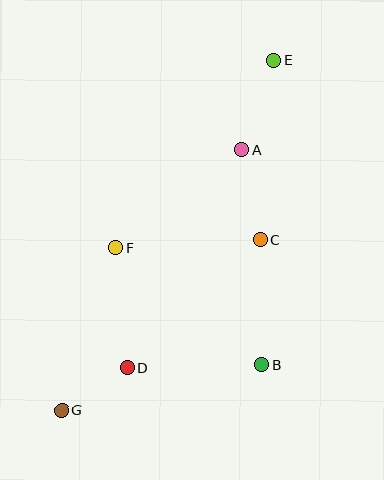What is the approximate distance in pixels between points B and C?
The distance between B and C is approximately 125 pixels.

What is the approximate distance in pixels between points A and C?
The distance between A and C is approximately 92 pixels.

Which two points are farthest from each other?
Points E and G are farthest from each other.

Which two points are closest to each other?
Points D and G are closest to each other.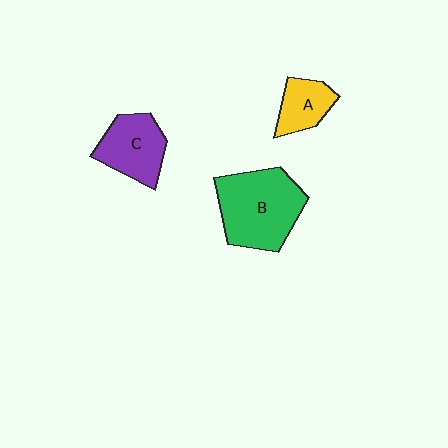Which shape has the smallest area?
Shape A (yellow).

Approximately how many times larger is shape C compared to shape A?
Approximately 1.5 times.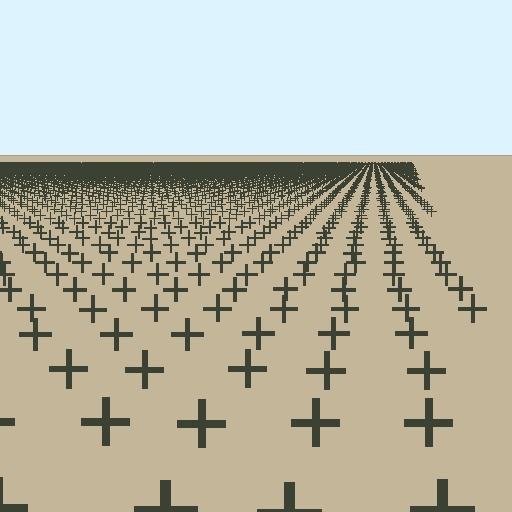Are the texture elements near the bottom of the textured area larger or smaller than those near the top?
Larger. Near the bottom, elements are closer to the viewer and appear at a bigger on-screen size.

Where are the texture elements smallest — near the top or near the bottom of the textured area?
Near the top.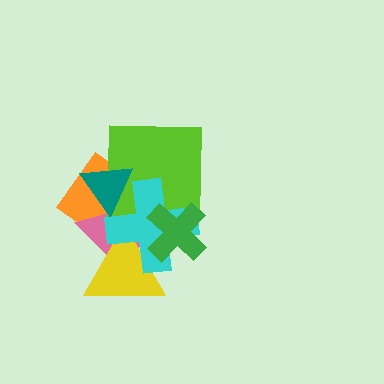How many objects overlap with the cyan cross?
6 objects overlap with the cyan cross.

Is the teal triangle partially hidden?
Yes, it is partially covered by another shape.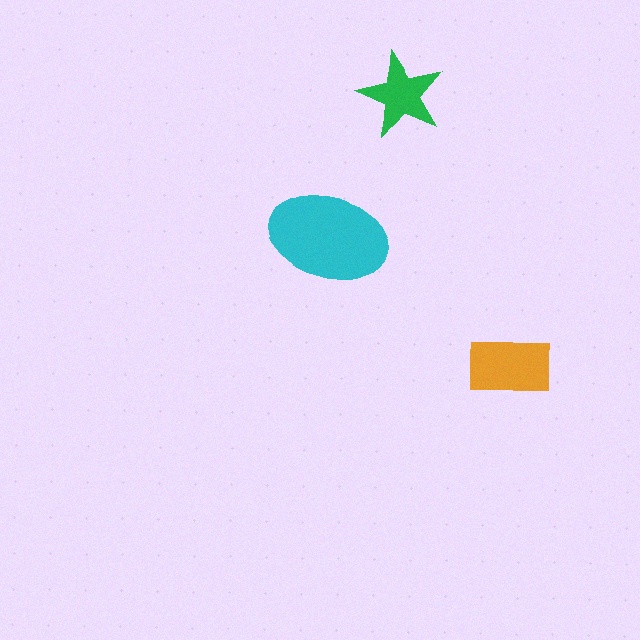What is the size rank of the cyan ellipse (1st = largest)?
1st.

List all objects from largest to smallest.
The cyan ellipse, the orange rectangle, the green star.